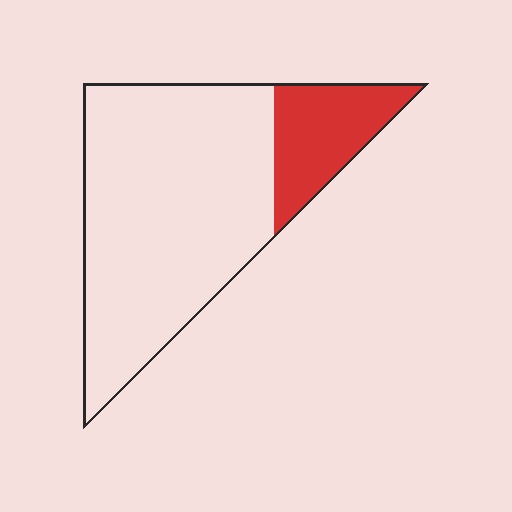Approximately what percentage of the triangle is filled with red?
Approximately 20%.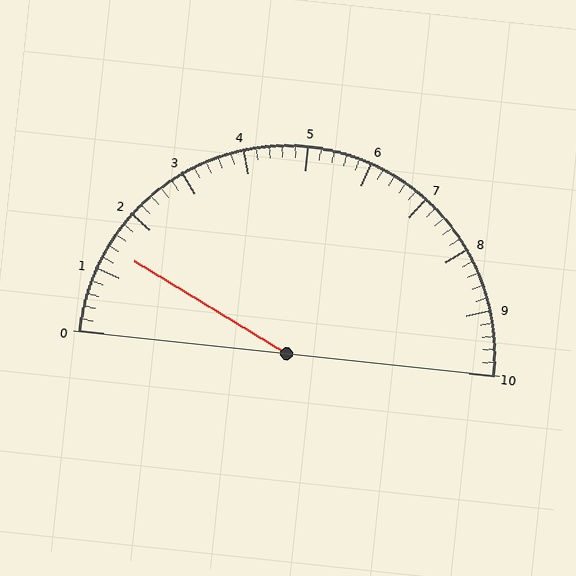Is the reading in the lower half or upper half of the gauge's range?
The reading is in the lower half of the range (0 to 10).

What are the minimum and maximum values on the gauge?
The gauge ranges from 0 to 10.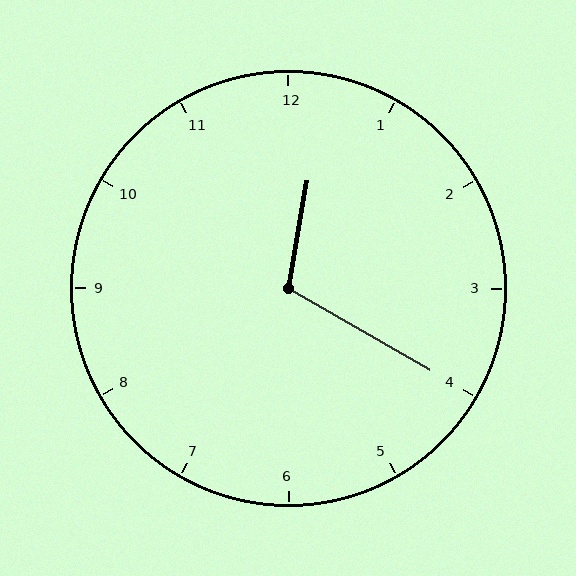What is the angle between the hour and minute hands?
Approximately 110 degrees.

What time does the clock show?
12:20.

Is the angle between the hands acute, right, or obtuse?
It is obtuse.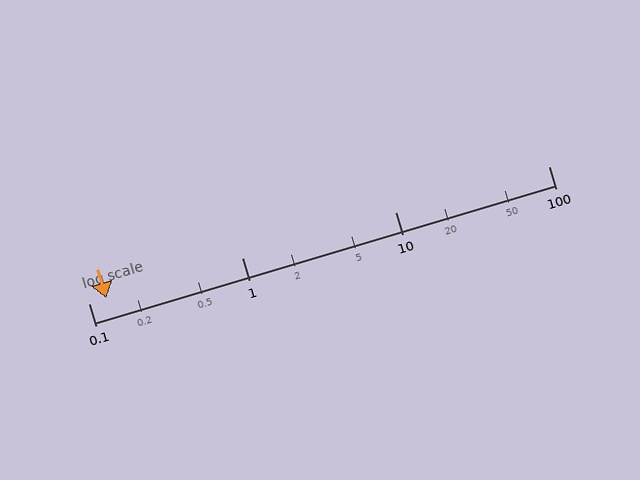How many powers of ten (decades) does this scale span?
The scale spans 3 decades, from 0.1 to 100.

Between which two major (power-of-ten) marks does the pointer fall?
The pointer is between 0.1 and 1.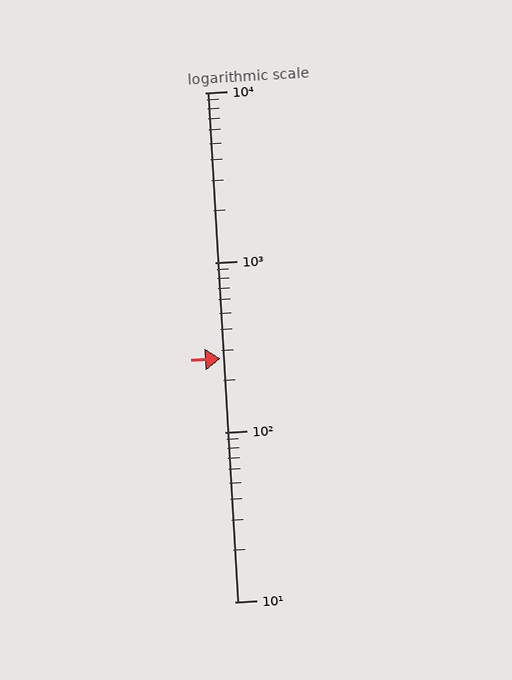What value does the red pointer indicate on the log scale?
The pointer indicates approximately 270.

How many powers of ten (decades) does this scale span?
The scale spans 3 decades, from 10 to 10000.